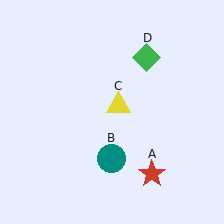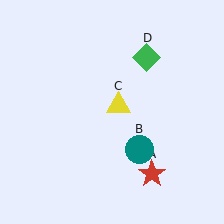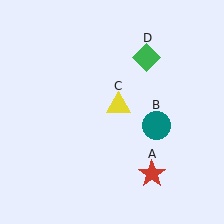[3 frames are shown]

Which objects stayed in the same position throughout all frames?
Red star (object A) and yellow triangle (object C) and green diamond (object D) remained stationary.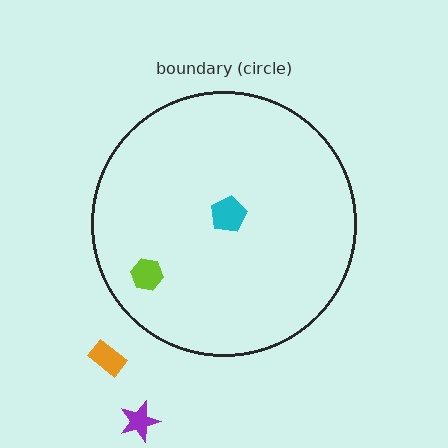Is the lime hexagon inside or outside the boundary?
Inside.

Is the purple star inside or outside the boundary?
Outside.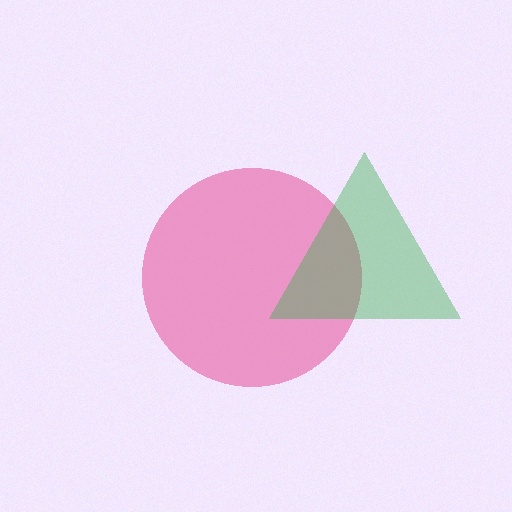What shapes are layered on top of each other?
The layered shapes are: a pink circle, a green triangle.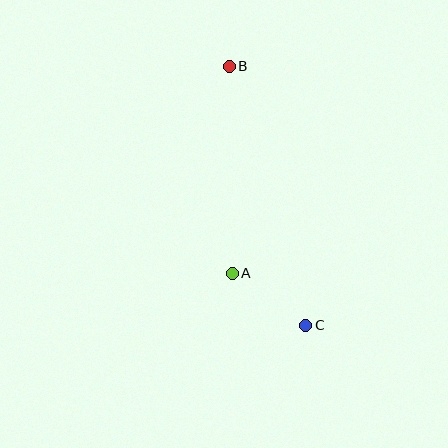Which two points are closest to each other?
Points A and C are closest to each other.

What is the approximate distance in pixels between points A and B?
The distance between A and B is approximately 207 pixels.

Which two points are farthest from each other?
Points B and C are farthest from each other.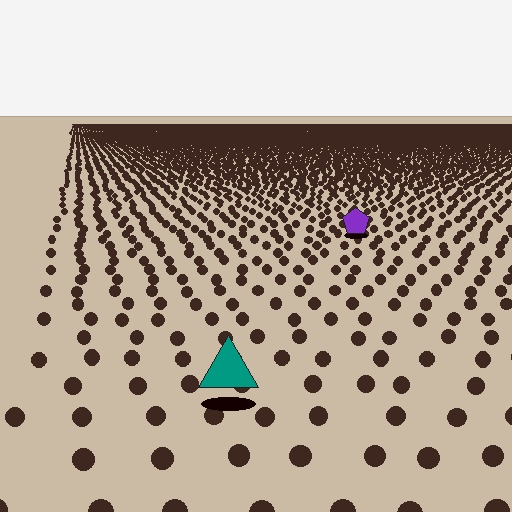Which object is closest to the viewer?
The teal triangle is closest. The texture marks near it are larger and more spread out.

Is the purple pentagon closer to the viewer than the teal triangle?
No. The teal triangle is closer — you can tell from the texture gradient: the ground texture is coarser near it.